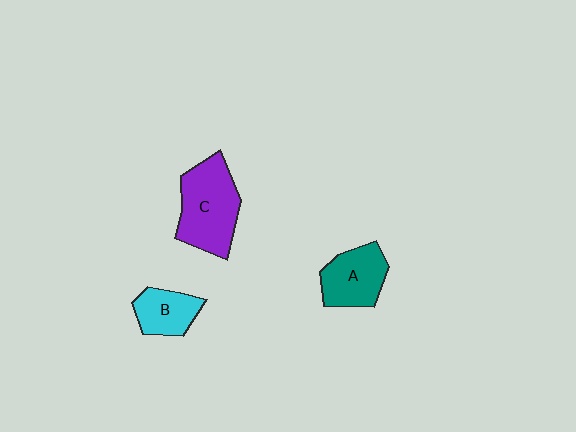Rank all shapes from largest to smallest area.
From largest to smallest: C (purple), A (teal), B (cyan).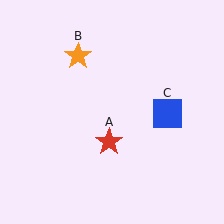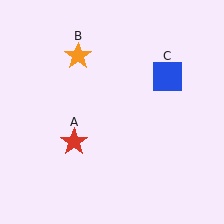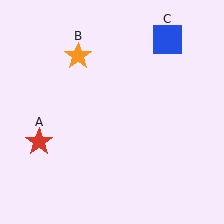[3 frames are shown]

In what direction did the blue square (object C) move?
The blue square (object C) moved up.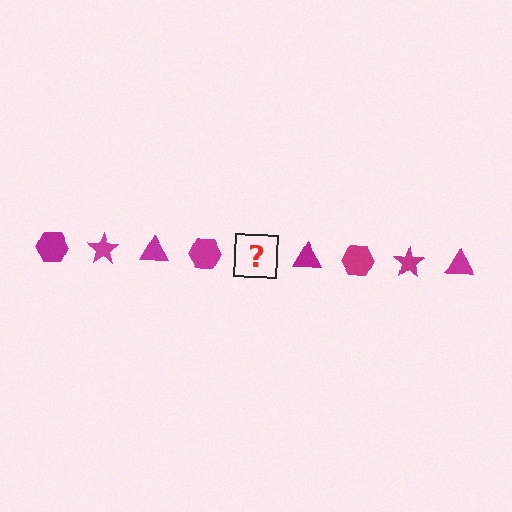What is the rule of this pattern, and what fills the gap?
The rule is that the pattern cycles through hexagon, star, triangle shapes in magenta. The gap should be filled with a magenta star.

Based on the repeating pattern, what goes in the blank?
The blank should be a magenta star.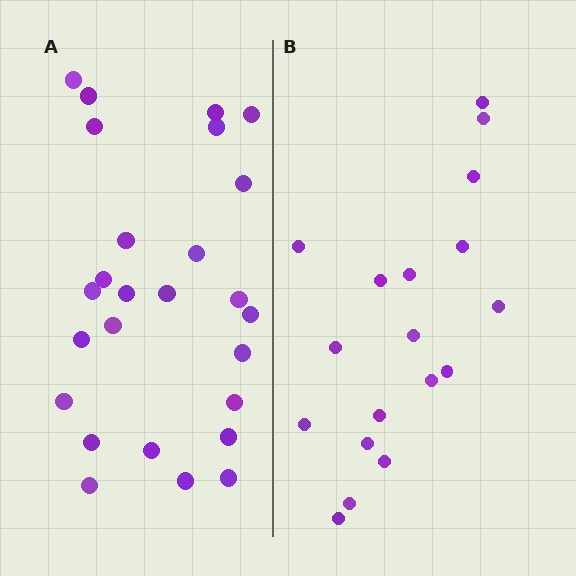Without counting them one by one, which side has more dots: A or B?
Region A (the left region) has more dots.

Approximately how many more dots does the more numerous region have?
Region A has roughly 8 or so more dots than region B.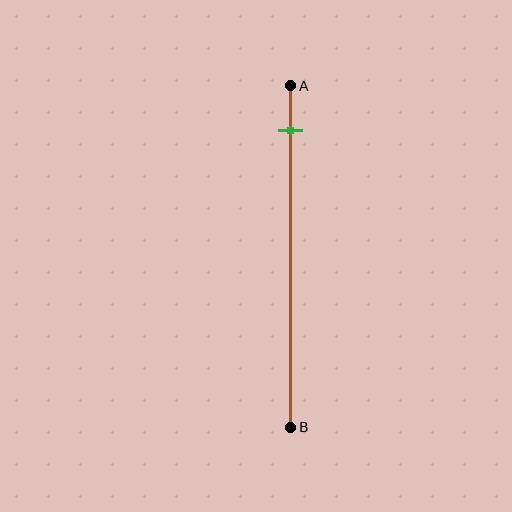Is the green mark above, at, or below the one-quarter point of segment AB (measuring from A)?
The green mark is above the one-quarter point of segment AB.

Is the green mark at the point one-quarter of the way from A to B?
No, the mark is at about 15% from A, not at the 25% one-quarter point.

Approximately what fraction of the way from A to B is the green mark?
The green mark is approximately 15% of the way from A to B.